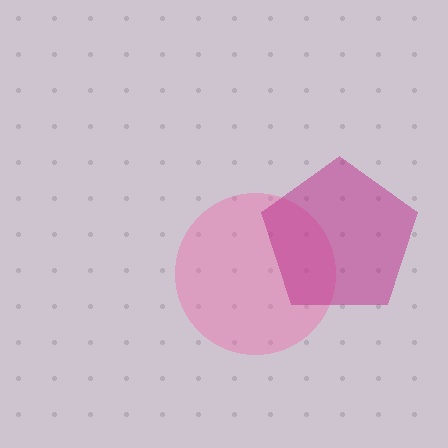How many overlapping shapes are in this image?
There are 2 overlapping shapes in the image.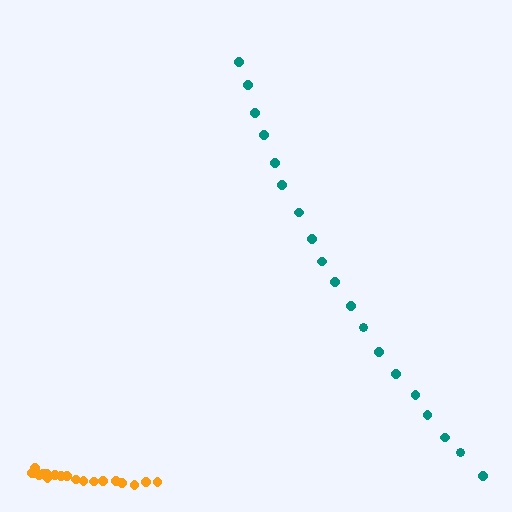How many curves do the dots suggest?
There are 2 distinct paths.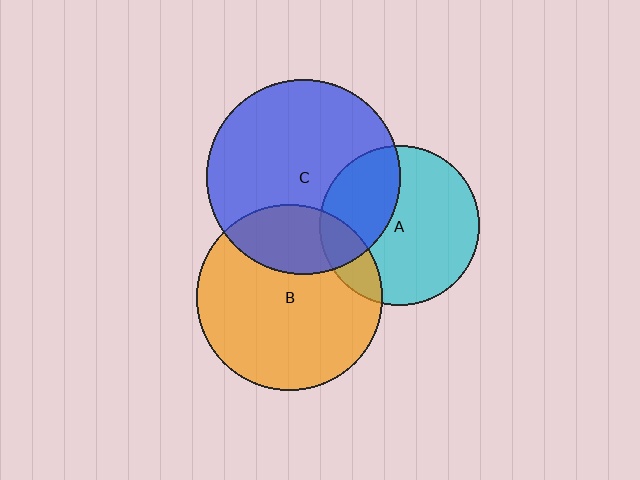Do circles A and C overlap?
Yes.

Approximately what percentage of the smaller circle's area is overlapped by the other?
Approximately 35%.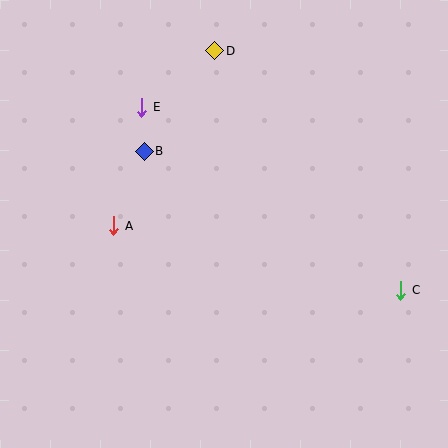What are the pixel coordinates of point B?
Point B is at (144, 151).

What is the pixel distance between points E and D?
The distance between E and D is 92 pixels.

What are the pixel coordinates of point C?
Point C is at (401, 290).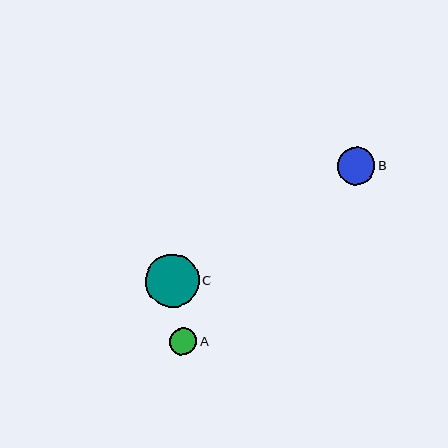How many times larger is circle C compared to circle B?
Circle C is approximately 1.4 times the size of circle B.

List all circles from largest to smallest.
From largest to smallest: C, B, A.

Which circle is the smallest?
Circle A is the smallest with a size of approximately 27 pixels.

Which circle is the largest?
Circle C is the largest with a size of approximately 53 pixels.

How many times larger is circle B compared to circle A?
Circle B is approximately 1.4 times the size of circle A.